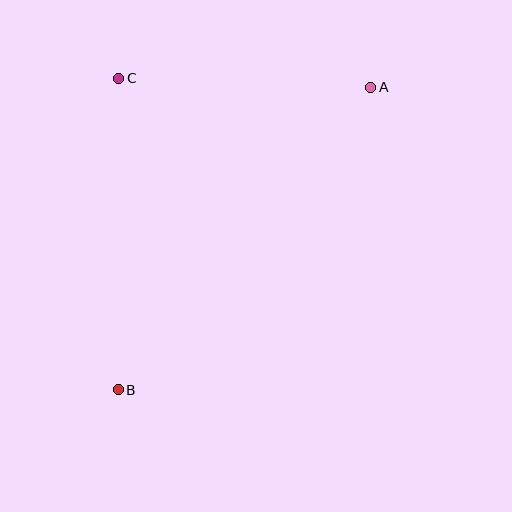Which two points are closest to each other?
Points A and C are closest to each other.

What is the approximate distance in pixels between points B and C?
The distance between B and C is approximately 311 pixels.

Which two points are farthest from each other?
Points A and B are farthest from each other.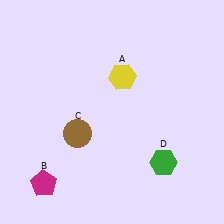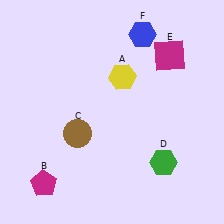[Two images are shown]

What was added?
A magenta square (E), a blue hexagon (F) were added in Image 2.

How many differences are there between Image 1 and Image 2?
There are 2 differences between the two images.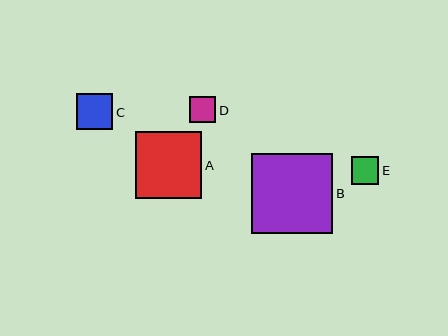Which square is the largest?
Square B is the largest with a size of approximately 81 pixels.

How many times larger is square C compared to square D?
Square C is approximately 1.4 times the size of square D.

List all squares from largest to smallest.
From largest to smallest: B, A, C, E, D.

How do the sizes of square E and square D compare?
Square E and square D are approximately the same size.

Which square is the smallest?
Square D is the smallest with a size of approximately 26 pixels.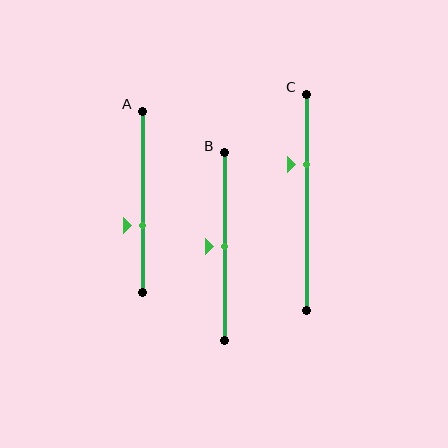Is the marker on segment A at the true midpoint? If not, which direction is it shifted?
No, the marker on segment A is shifted downward by about 13% of the segment length.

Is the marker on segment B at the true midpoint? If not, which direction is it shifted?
Yes, the marker on segment B is at the true midpoint.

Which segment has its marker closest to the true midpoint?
Segment B has its marker closest to the true midpoint.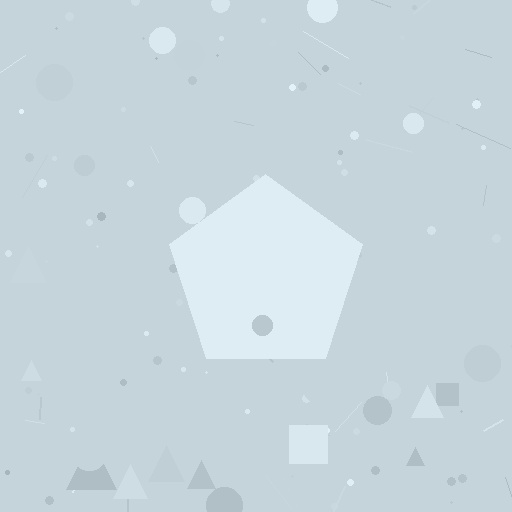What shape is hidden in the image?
A pentagon is hidden in the image.